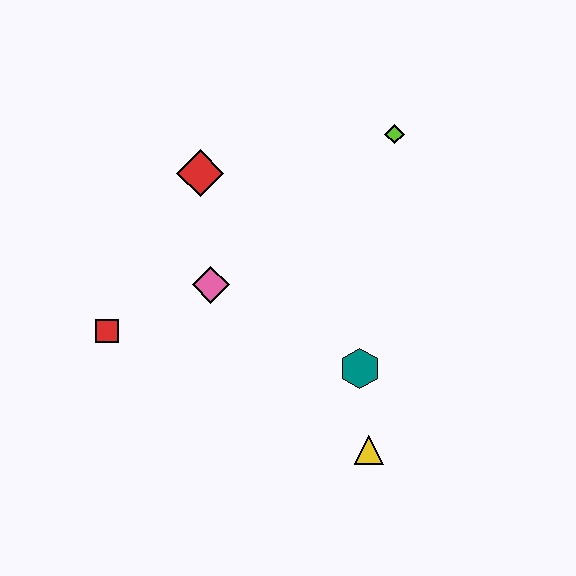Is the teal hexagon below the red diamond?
Yes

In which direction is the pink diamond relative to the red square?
The pink diamond is to the right of the red square.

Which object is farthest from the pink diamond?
The lime diamond is farthest from the pink diamond.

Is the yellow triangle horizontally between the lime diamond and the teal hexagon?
Yes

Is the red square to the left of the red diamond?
Yes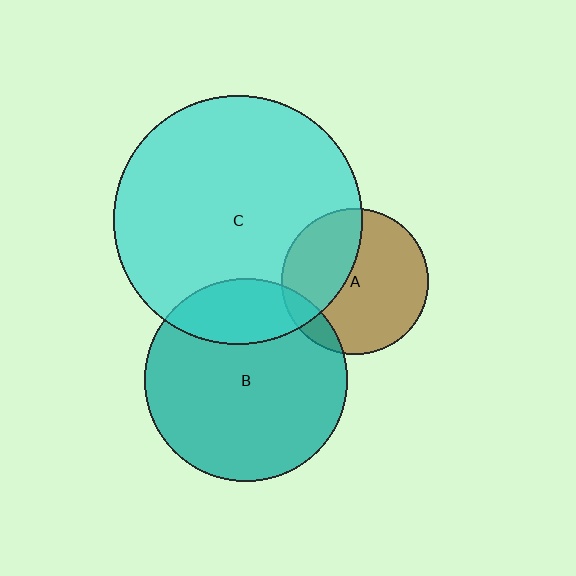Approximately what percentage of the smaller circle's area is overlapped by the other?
Approximately 20%.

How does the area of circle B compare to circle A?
Approximately 1.9 times.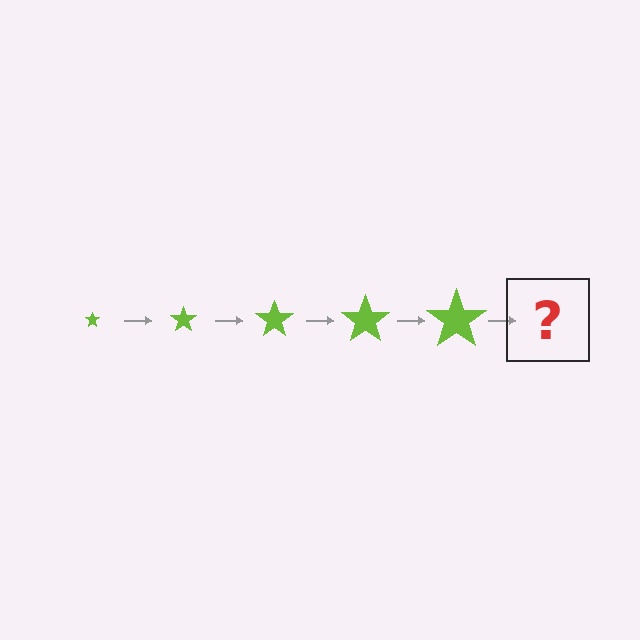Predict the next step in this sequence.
The next step is a lime star, larger than the previous one.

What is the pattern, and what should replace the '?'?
The pattern is that the star gets progressively larger each step. The '?' should be a lime star, larger than the previous one.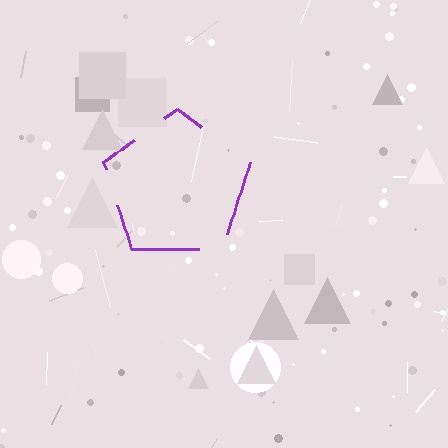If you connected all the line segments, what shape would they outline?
They would outline a pentagon.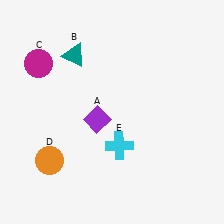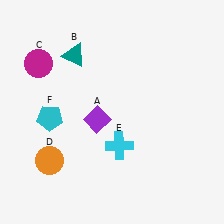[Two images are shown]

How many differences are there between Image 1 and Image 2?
There is 1 difference between the two images.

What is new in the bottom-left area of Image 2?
A cyan pentagon (F) was added in the bottom-left area of Image 2.